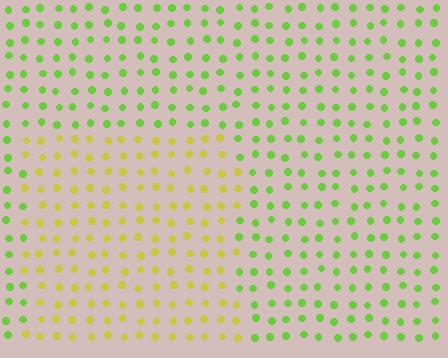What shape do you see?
I see a rectangle.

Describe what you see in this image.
The image is filled with small lime elements in a uniform arrangement. A rectangle-shaped region is visible where the elements are tinted to a slightly different hue, forming a subtle color boundary.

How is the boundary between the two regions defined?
The boundary is defined purely by a slight shift in hue (about 44 degrees). Spacing, size, and orientation are identical on both sides.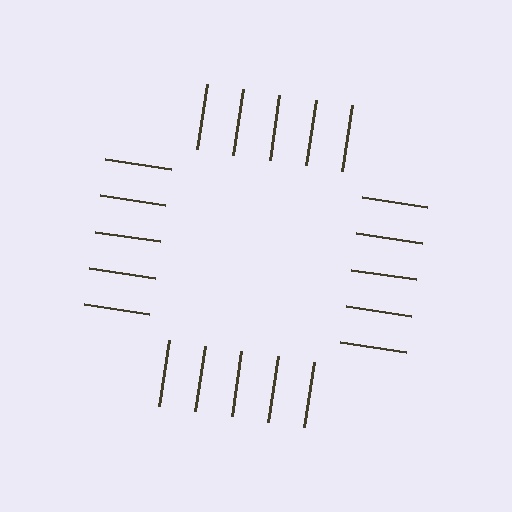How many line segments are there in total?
20 — 5 along each of the 4 edges.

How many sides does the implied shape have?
4 sides — the line-ends trace a square.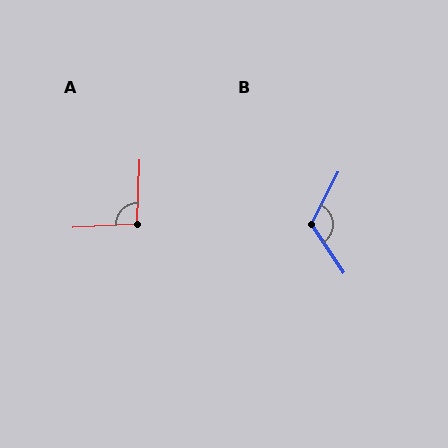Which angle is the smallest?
A, at approximately 96 degrees.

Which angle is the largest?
B, at approximately 120 degrees.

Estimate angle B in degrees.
Approximately 120 degrees.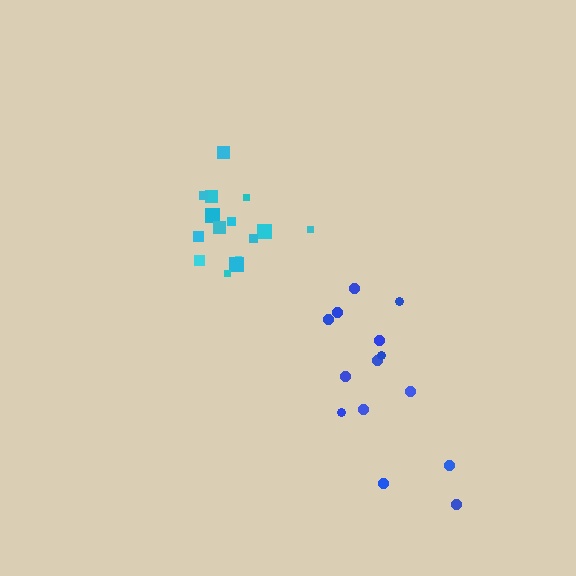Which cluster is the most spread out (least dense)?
Blue.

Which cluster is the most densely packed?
Cyan.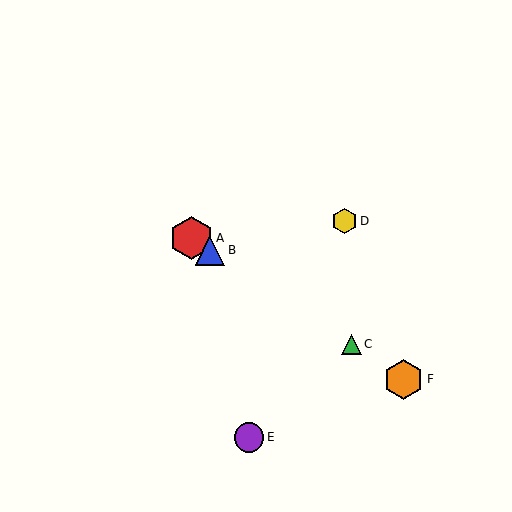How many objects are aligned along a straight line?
4 objects (A, B, C, F) are aligned along a straight line.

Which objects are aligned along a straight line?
Objects A, B, C, F are aligned along a straight line.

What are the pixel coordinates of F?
Object F is at (404, 379).